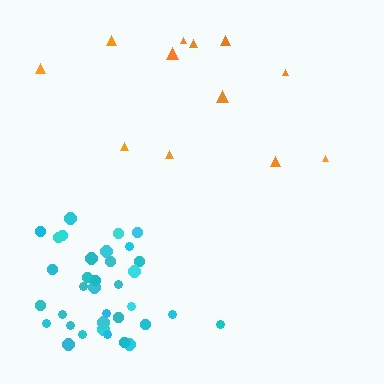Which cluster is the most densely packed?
Cyan.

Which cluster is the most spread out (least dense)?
Orange.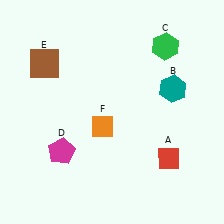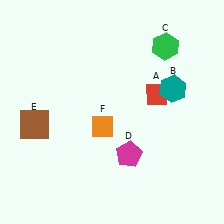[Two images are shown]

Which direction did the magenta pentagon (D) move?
The magenta pentagon (D) moved right.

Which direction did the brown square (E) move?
The brown square (E) moved down.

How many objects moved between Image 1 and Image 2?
3 objects moved between the two images.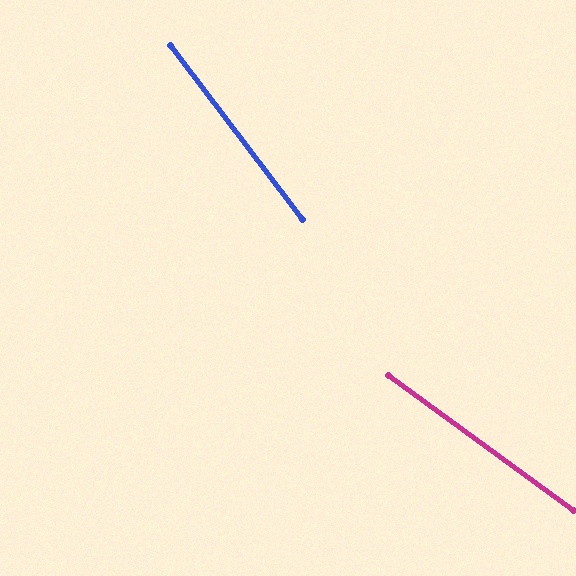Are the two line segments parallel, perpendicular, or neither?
Neither parallel nor perpendicular — they differ by about 17°.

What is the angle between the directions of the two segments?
Approximately 17 degrees.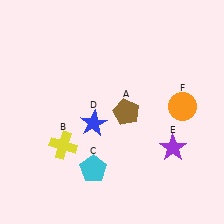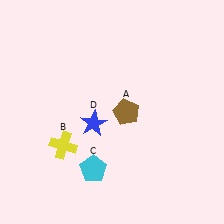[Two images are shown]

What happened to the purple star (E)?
The purple star (E) was removed in Image 2. It was in the bottom-right area of Image 1.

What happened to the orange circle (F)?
The orange circle (F) was removed in Image 2. It was in the top-right area of Image 1.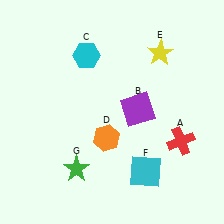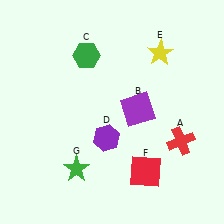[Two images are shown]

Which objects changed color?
C changed from cyan to green. D changed from orange to purple. F changed from cyan to red.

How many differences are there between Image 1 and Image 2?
There are 3 differences between the two images.